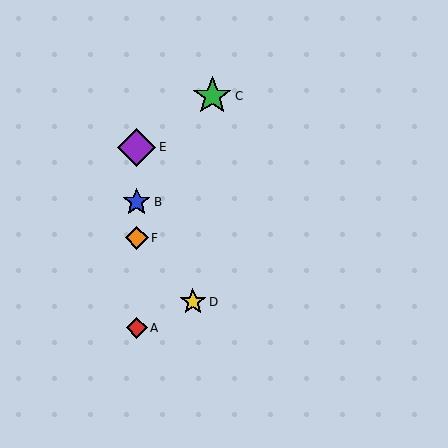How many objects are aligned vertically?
4 objects (A, B, E, F) are aligned vertically.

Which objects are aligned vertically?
Objects A, B, E, F are aligned vertically.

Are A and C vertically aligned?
No, A is at x≈137 and C is at x≈212.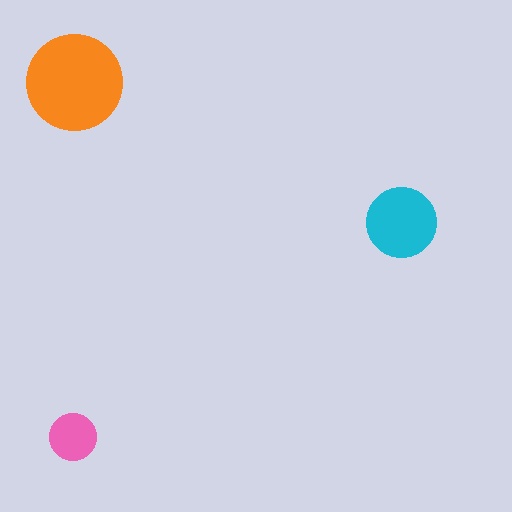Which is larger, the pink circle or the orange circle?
The orange one.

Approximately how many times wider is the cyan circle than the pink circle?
About 1.5 times wider.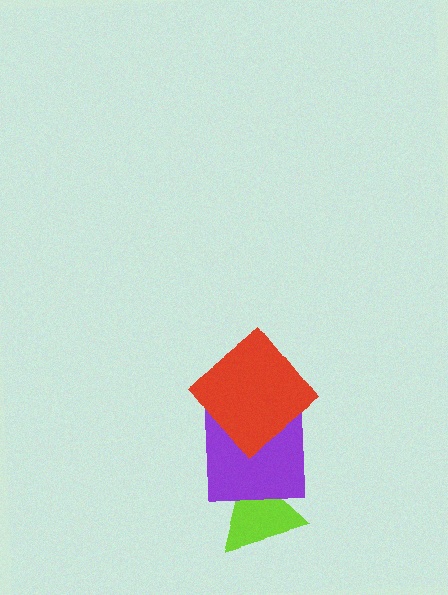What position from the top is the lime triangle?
The lime triangle is 3rd from the top.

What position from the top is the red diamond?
The red diamond is 1st from the top.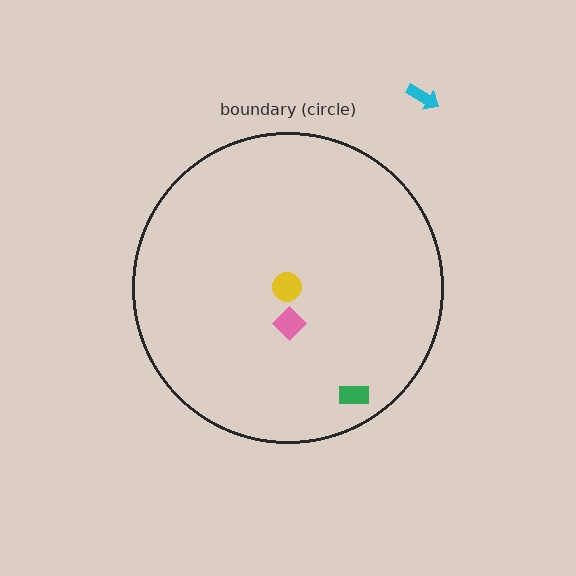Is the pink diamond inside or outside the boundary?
Inside.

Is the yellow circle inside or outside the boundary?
Inside.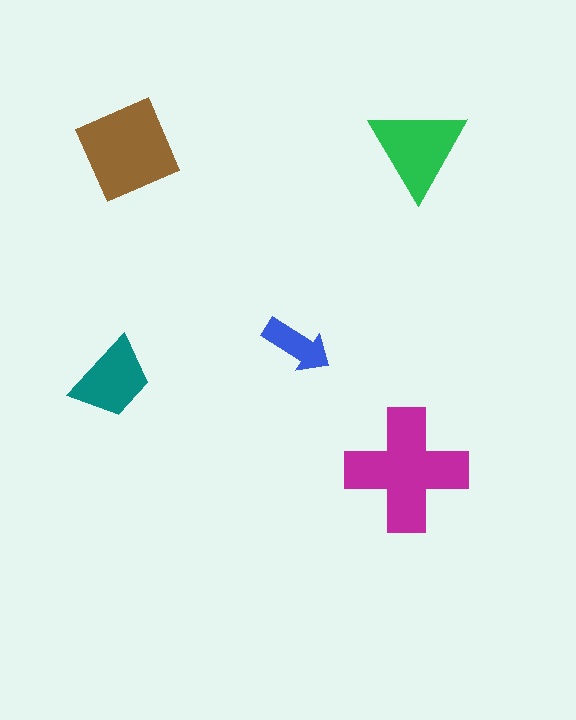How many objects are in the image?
There are 5 objects in the image.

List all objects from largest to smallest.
The magenta cross, the brown square, the green triangle, the teal trapezoid, the blue arrow.